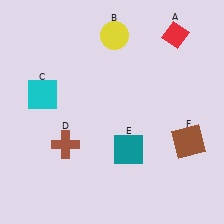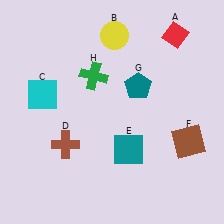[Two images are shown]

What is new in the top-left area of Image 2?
A green cross (H) was added in the top-left area of Image 2.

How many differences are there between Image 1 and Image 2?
There are 2 differences between the two images.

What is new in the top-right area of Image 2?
A teal pentagon (G) was added in the top-right area of Image 2.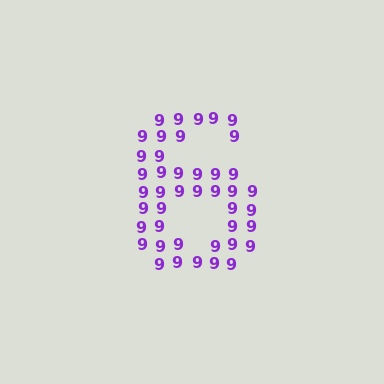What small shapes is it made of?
It is made of small digit 9's.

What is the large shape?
The large shape is the digit 6.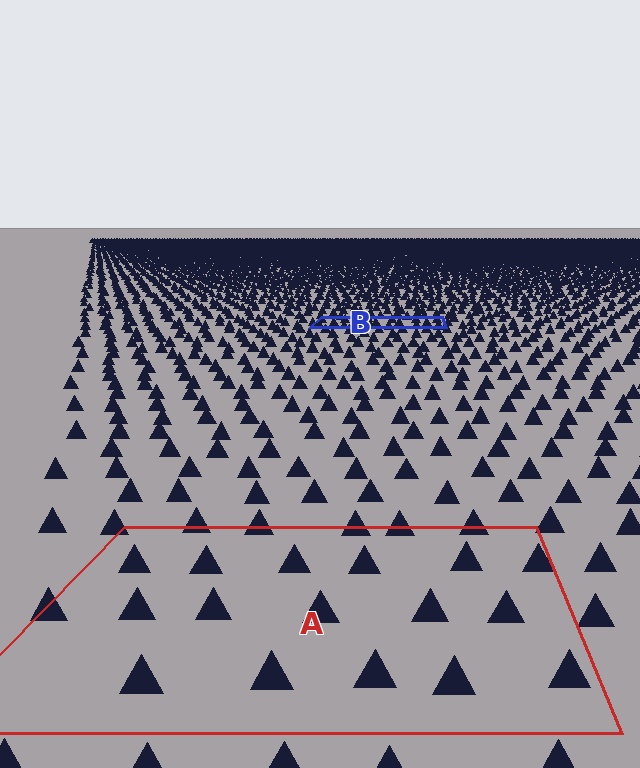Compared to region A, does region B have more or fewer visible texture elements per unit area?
Region B has more texture elements per unit area — they are packed more densely because it is farther away.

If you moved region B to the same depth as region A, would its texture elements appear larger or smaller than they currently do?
They would appear larger. At a closer depth, the same texture elements are projected at a bigger on-screen size.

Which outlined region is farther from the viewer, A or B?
Region B is farther from the viewer — the texture elements inside it appear smaller and more densely packed.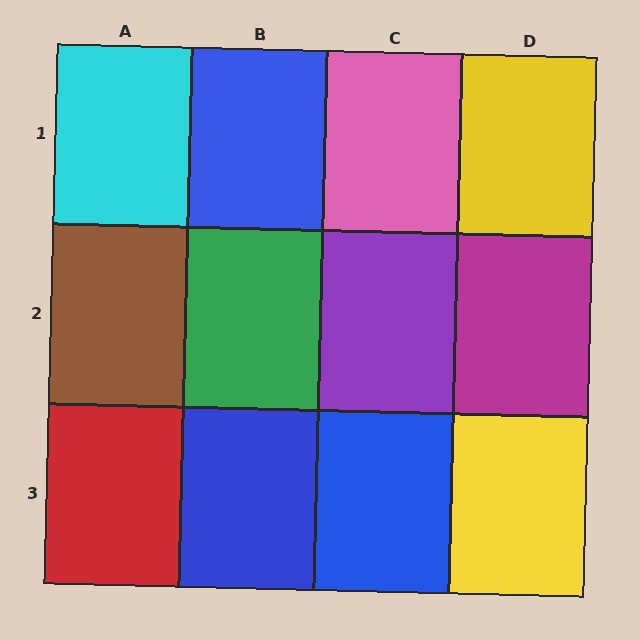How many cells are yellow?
2 cells are yellow.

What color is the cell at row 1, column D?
Yellow.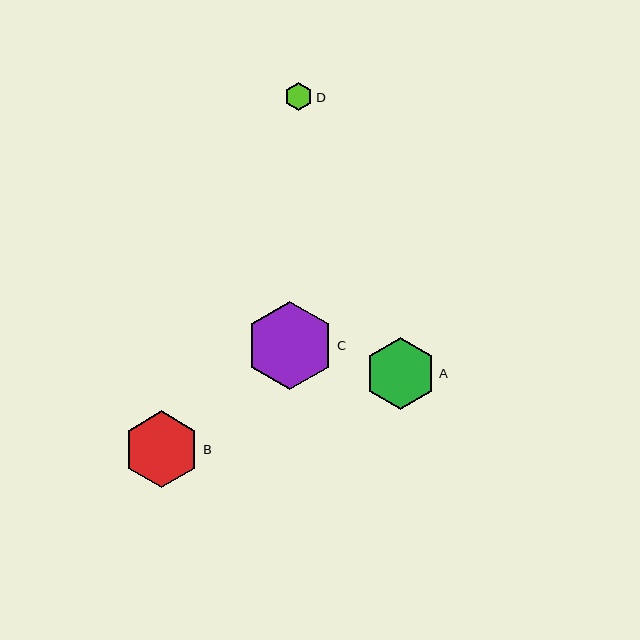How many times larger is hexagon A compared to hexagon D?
Hexagon A is approximately 2.6 times the size of hexagon D.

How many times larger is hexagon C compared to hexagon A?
Hexagon C is approximately 1.2 times the size of hexagon A.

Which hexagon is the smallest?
Hexagon D is the smallest with a size of approximately 28 pixels.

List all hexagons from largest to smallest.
From largest to smallest: C, B, A, D.